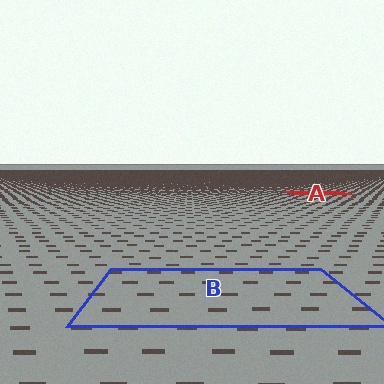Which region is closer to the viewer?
Region B is closer. The texture elements there are larger and more spread out.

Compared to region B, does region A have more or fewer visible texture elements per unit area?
Region A has more texture elements per unit area — they are packed more densely because it is farther away.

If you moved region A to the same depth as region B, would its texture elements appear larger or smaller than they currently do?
They would appear larger. At a closer depth, the same texture elements are projected at a bigger on-screen size.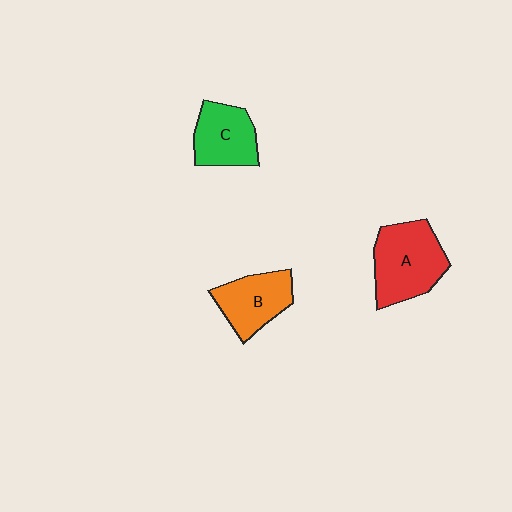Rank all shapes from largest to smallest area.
From largest to smallest: A (red), B (orange), C (green).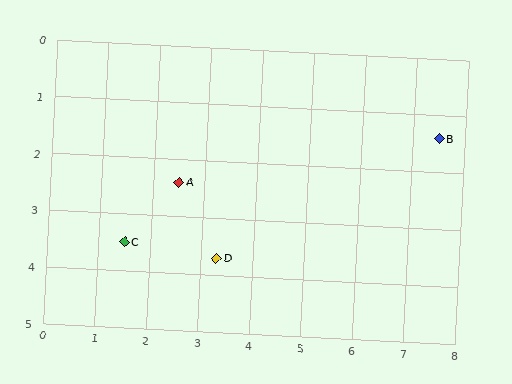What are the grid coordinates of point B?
Point B is at approximately (7.5, 1.4).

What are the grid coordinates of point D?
Point D is at approximately (3.3, 3.7).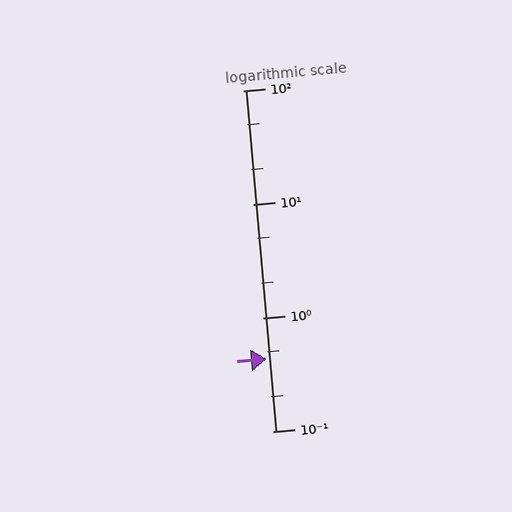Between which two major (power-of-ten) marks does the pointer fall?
The pointer is between 0.1 and 1.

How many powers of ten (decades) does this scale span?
The scale spans 3 decades, from 0.1 to 100.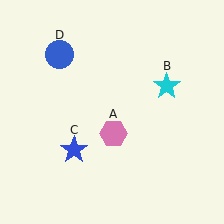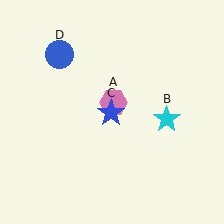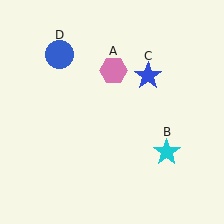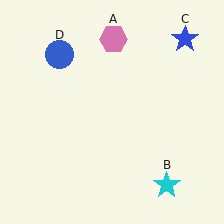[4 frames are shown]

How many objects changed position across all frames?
3 objects changed position: pink hexagon (object A), cyan star (object B), blue star (object C).